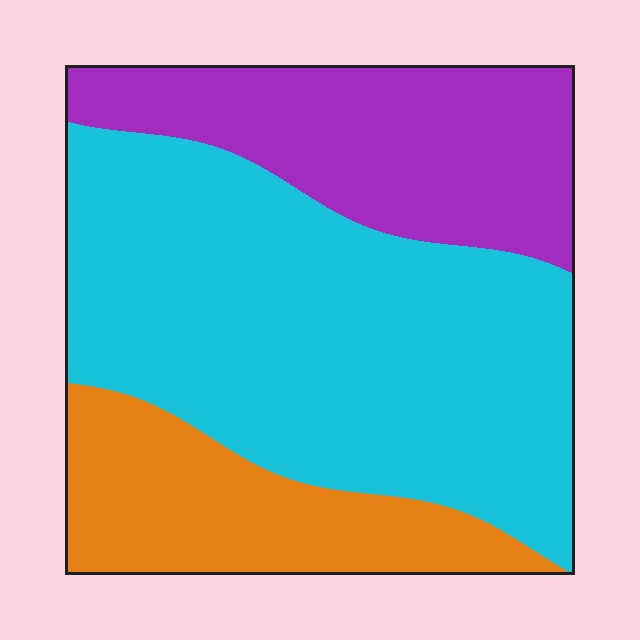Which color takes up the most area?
Cyan, at roughly 55%.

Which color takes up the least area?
Orange, at roughly 20%.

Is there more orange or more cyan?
Cyan.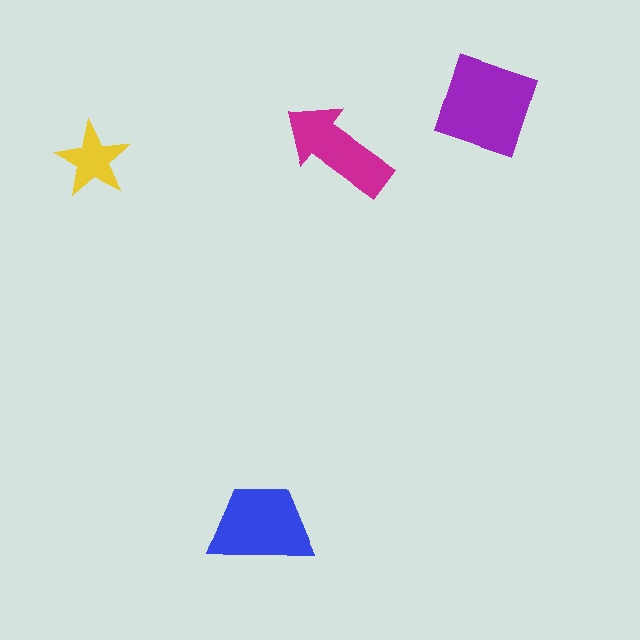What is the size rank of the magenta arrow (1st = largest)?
3rd.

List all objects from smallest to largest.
The yellow star, the magenta arrow, the blue trapezoid, the purple diamond.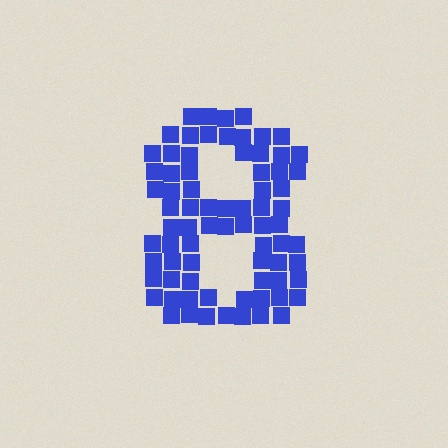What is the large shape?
The large shape is the digit 8.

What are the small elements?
The small elements are squares.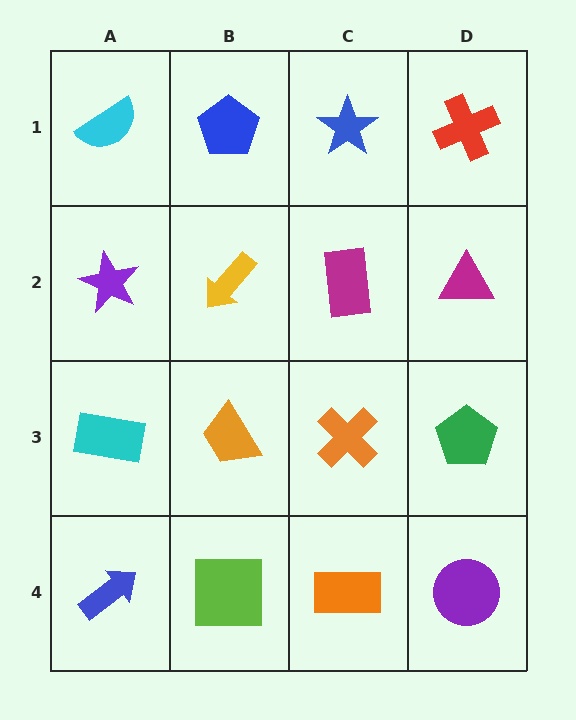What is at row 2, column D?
A magenta triangle.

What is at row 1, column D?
A red cross.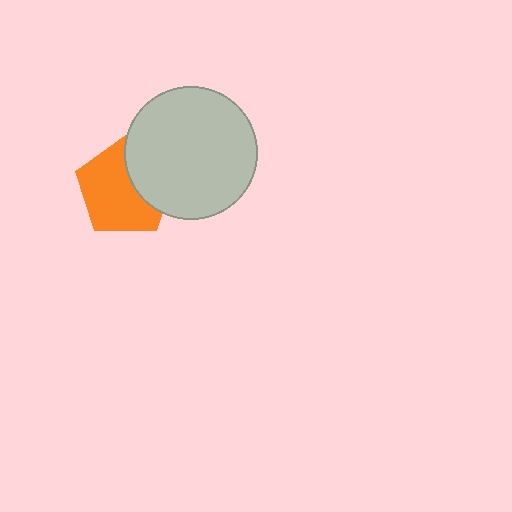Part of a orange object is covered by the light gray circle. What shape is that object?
It is a pentagon.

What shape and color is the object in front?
The object in front is a light gray circle.